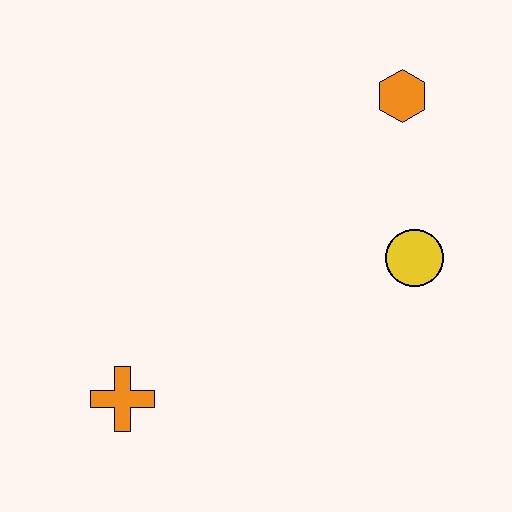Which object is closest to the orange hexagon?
The yellow circle is closest to the orange hexagon.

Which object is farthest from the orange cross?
The orange hexagon is farthest from the orange cross.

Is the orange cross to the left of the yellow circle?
Yes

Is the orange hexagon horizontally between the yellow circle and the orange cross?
Yes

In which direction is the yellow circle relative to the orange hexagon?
The yellow circle is below the orange hexagon.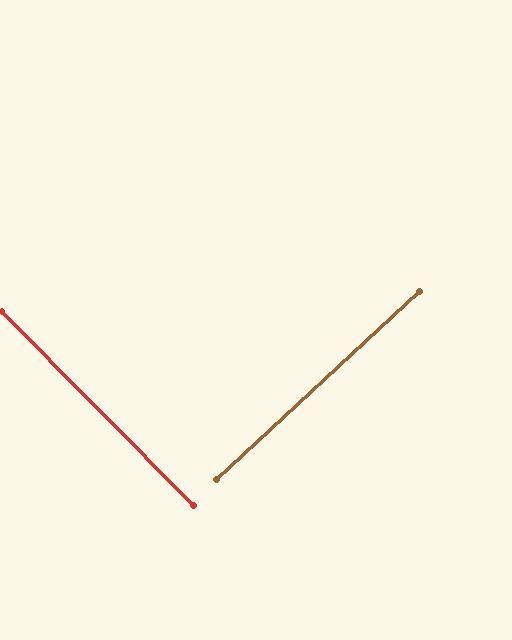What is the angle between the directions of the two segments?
Approximately 88 degrees.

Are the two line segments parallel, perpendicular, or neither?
Perpendicular — they meet at approximately 88°.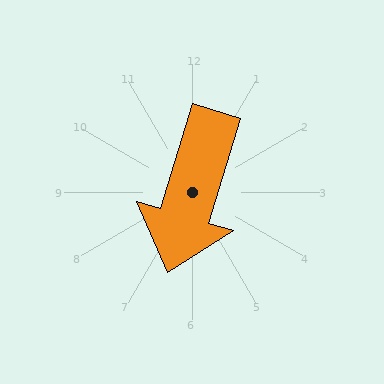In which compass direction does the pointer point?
South.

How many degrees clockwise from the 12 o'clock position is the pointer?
Approximately 197 degrees.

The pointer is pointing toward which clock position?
Roughly 7 o'clock.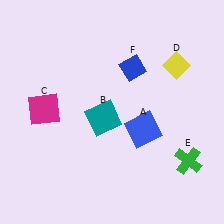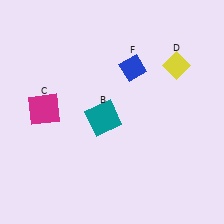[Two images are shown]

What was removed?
The green cross (E), the blue square (A) were removed in Image 2.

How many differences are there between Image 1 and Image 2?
There are 2 differences between the two images.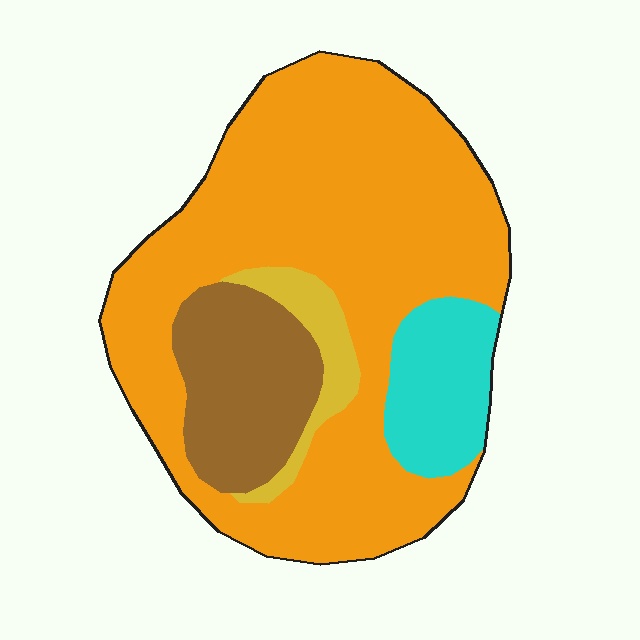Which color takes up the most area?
Orange, at roughly 65%.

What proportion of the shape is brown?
Brown covers about 15% of the shape.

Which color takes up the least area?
Yellow, at roughly 5%.